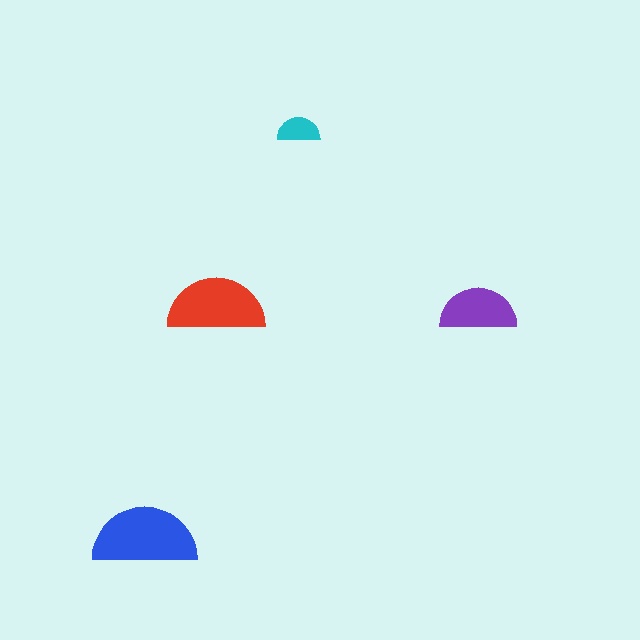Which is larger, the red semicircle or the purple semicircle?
The red one.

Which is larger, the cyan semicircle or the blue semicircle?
The blue one.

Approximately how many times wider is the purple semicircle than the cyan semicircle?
About 2 times wider.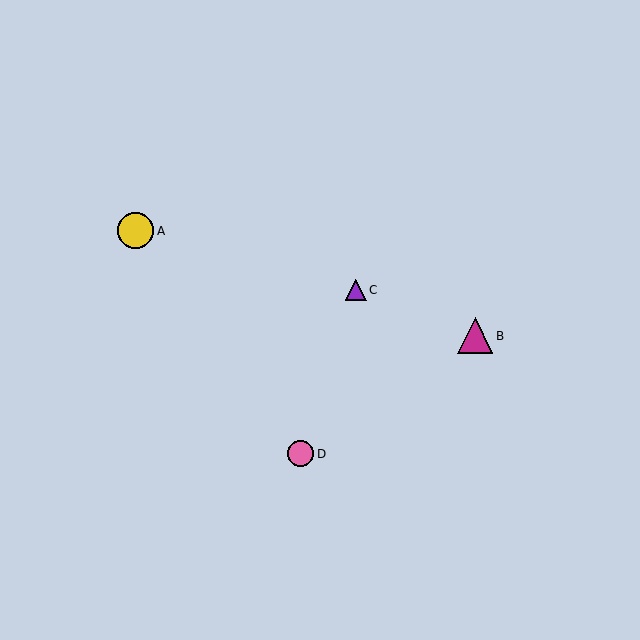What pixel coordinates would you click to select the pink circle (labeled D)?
Click at (301, 454) to select the pink circle D.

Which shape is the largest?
The yellow circle (labeled A) is the largest.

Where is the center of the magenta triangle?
The center of the magenta triangle is at (475, 336).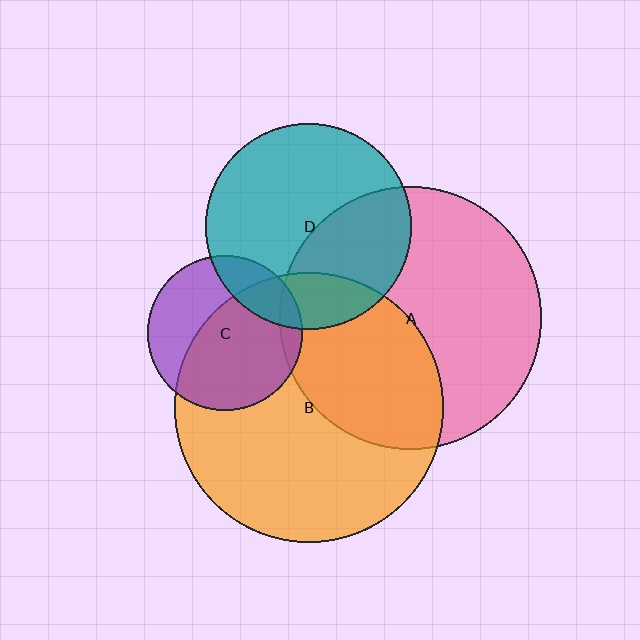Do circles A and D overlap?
Yes.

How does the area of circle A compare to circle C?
Approximately 2.9 times.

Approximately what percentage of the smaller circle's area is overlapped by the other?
Approximately 40%.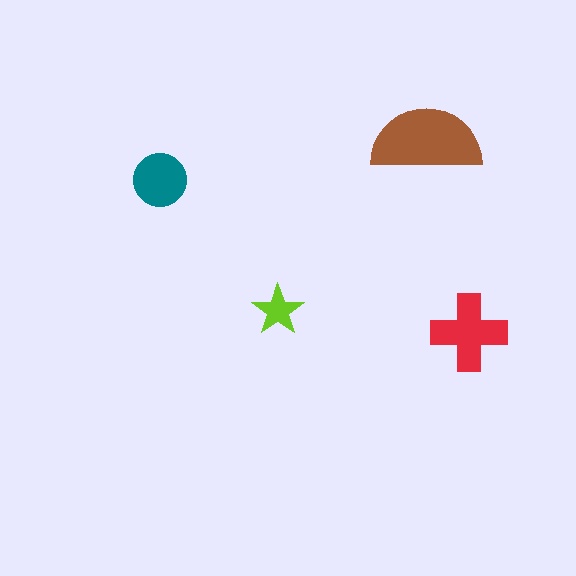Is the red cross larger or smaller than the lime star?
Larger.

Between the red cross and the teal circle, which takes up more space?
The red cross.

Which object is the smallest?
The lime star.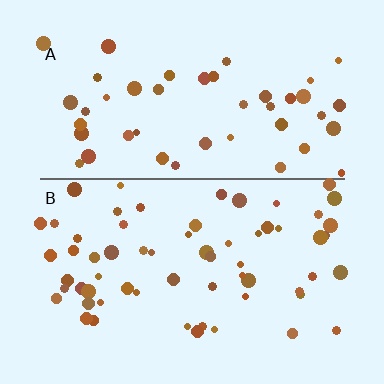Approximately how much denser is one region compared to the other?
Approximately 1.3× — region B over region A.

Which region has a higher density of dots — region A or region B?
B (the bottom).